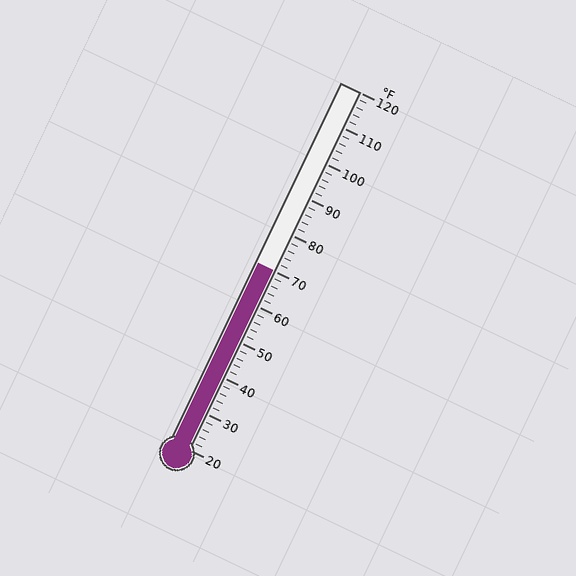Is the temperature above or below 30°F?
The temperature is above 30°F.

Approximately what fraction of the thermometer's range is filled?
The thermometer is filled to approximately 50% of its range.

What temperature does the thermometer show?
The thermometer shows approximately 70°F.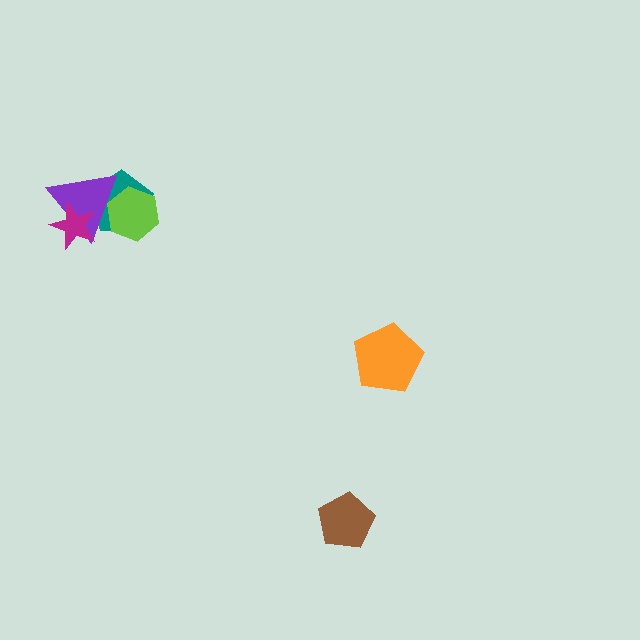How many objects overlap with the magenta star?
2 objects overlap with the magenta star.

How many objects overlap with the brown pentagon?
0 objects overlap with the brown pentagon.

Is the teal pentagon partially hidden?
Yes, it is partially covered by another shape.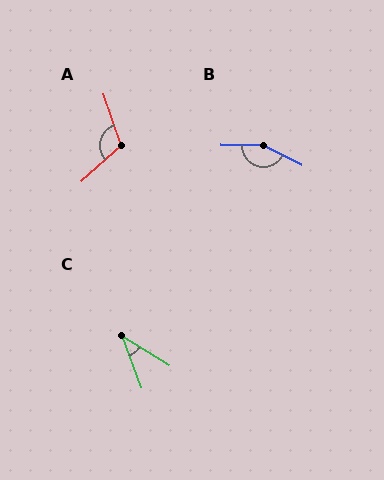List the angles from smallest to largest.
C (38°), A (113°), B (153°).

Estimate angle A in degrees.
Approximately 113 degrees.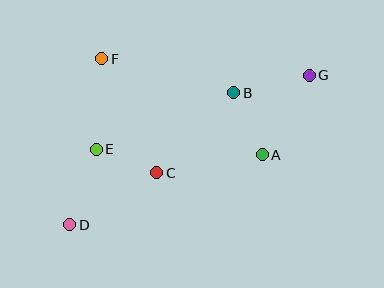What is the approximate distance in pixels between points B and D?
The distance between B and D is approximately 210 pixels.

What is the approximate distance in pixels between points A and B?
The distance between A and B is approximately 68 pixels.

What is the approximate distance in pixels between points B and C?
The distance between B and C is approximately 111 pixels.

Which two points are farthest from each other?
Points D and G are farthest from each other.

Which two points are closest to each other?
Points C and E are closest to each other.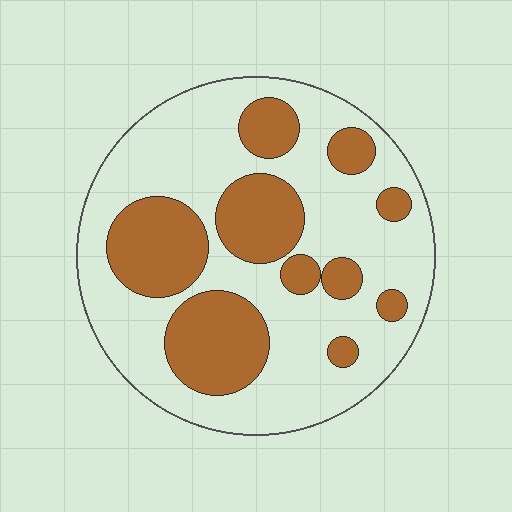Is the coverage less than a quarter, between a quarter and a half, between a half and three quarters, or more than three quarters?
Between a quarter and a half.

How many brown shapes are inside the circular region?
10.